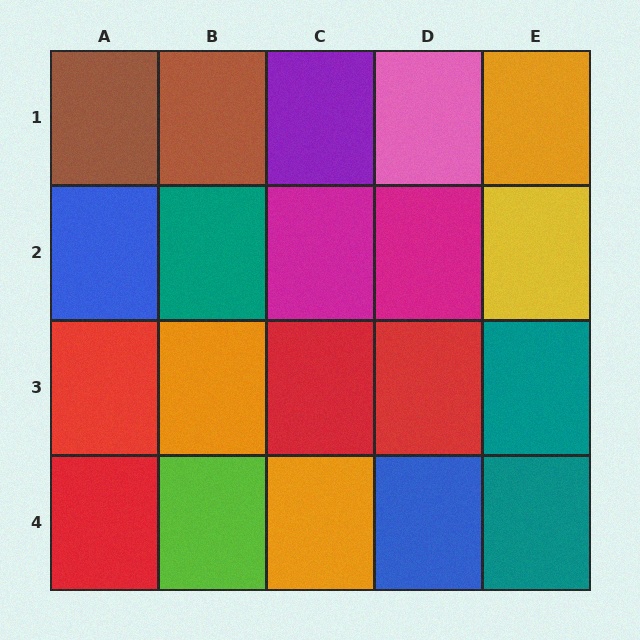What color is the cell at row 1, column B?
Brown.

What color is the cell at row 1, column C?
Purple.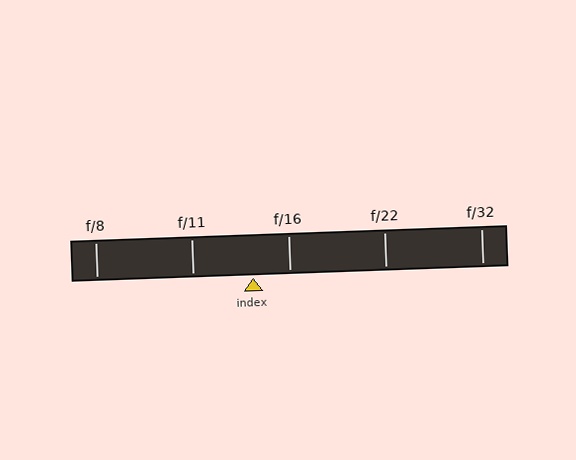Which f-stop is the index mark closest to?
The index mark is closest to f/16.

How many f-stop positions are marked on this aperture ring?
There are 5 f-stop positions marked.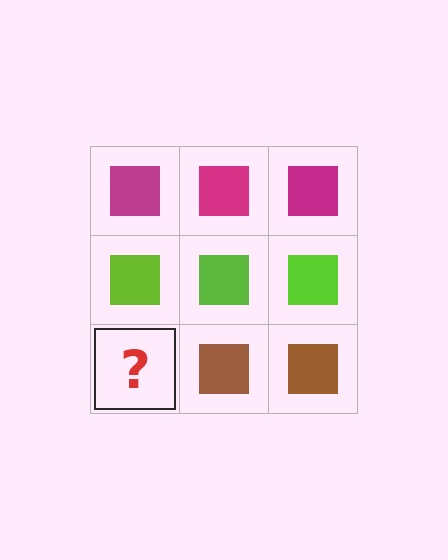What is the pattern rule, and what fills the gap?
The rule is that each row has a consistent color. The gap should be filled with a brown square.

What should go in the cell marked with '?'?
The missing cell should contain a brown square.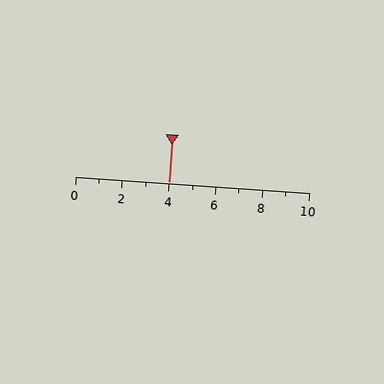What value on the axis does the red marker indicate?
The marker indicates approximately 4.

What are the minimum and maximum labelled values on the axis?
The axis runs from 0 to 10.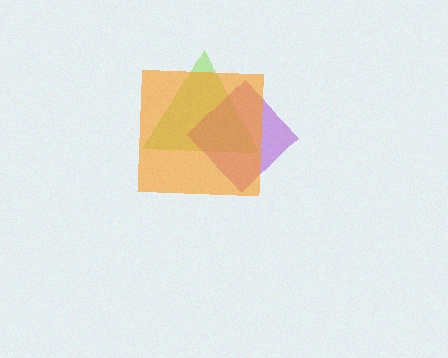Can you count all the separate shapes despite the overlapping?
Yes, there are 3 separate shapes.